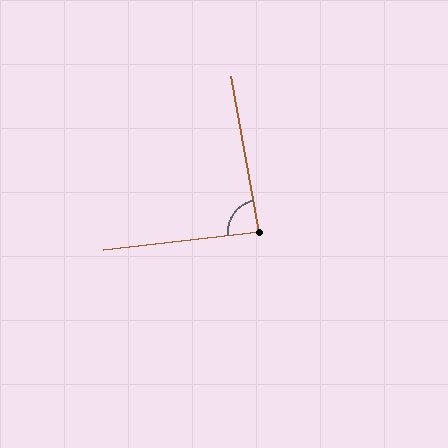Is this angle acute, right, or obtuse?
It is approximately a right angle.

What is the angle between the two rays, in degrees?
Approximately 86 degrees.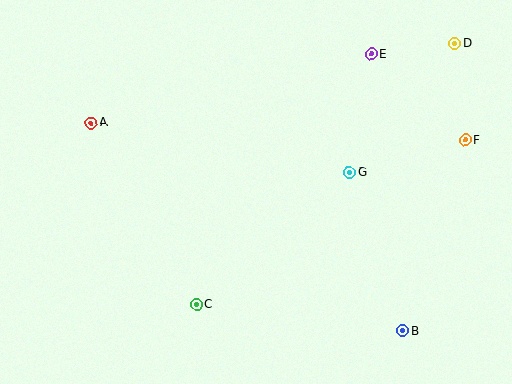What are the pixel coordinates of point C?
Point C is at (197, 305).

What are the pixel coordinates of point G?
Point G is at (349, 172).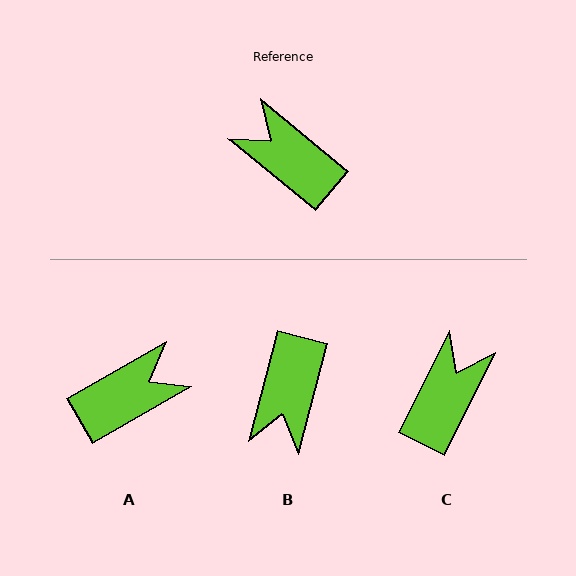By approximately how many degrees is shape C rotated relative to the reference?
Approximately 77 degrees clockwise.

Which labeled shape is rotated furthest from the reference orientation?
B, about 115 degrees away.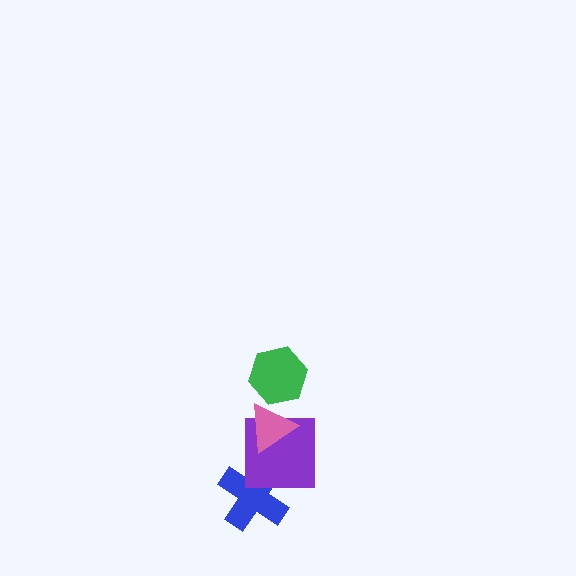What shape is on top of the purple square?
The pink triangle is on top of the purple square.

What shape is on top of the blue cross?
The purple square is on top of the blue cross.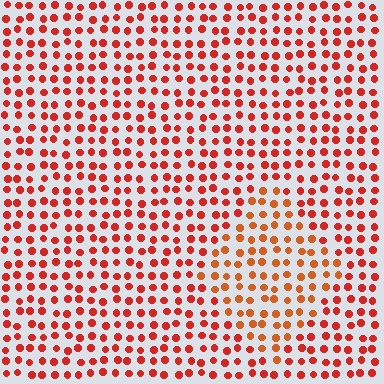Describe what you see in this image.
The image is filled with small red elements in a uniform arrangement. A diamond-shaped region is visible where the elements are tinted to a slightly different hue, forming a subtle color boundary.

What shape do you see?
I see a diamond.